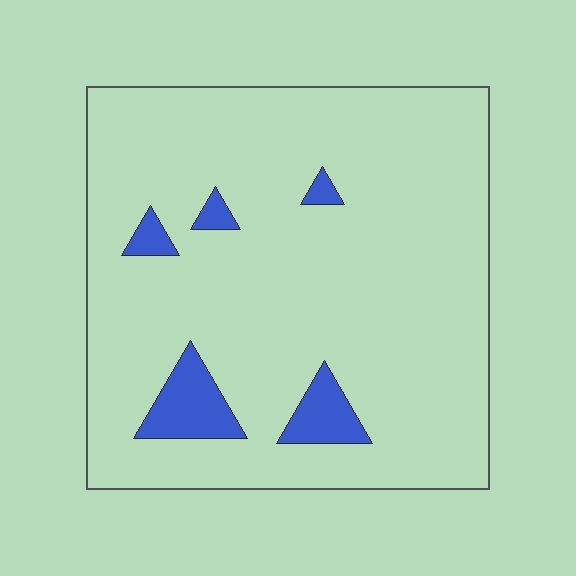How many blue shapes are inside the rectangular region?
5.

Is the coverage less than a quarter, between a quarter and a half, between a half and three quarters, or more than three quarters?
Less than a quarter.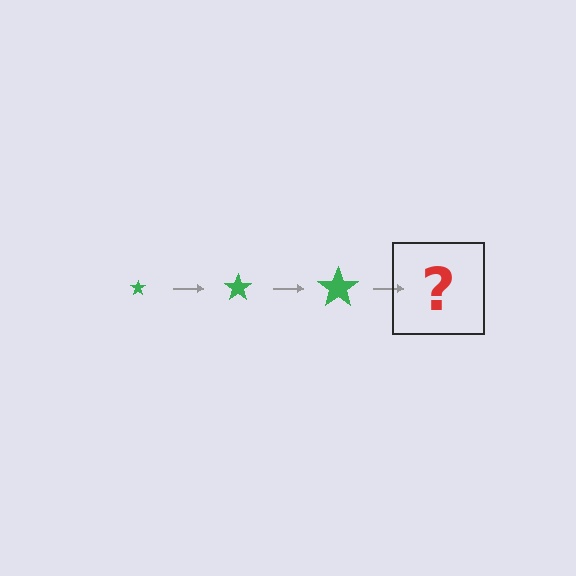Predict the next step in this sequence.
The next step is a green star, larger than the previous one.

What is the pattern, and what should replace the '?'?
The pattern is that the star gets progressively larger each step. The '?' should be a green star, larger than the previous one.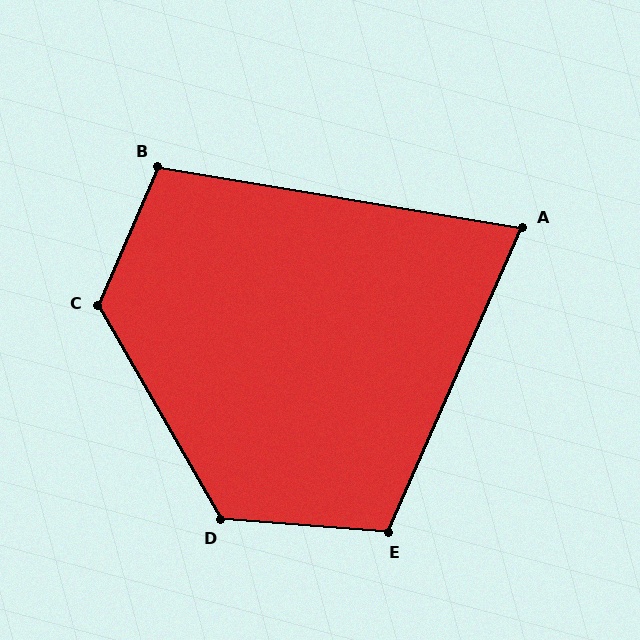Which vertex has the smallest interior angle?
A, at approximately 76 degrees.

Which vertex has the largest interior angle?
C, at approximately 127 degrees.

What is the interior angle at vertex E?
Approximately 109 degrees (obtuse).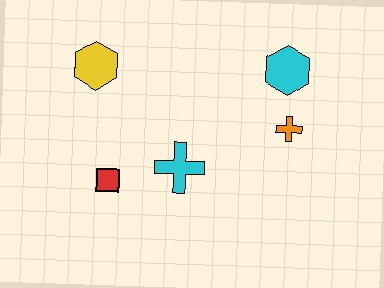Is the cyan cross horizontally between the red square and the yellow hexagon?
No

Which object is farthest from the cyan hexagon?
The red square is farthest from the cyan hexagon.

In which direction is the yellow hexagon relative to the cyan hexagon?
The yellow hexagon is to the left of the cyan hexagon.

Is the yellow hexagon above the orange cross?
Yes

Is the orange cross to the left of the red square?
No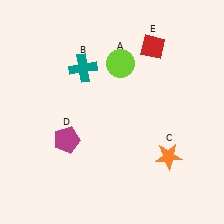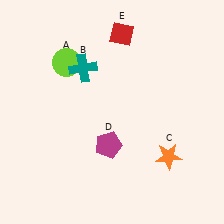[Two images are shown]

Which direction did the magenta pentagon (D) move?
The magenta pentagon (D) moved right.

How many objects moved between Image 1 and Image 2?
3 objects moved between the two images.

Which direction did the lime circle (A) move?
The lime circle (A) moved left.